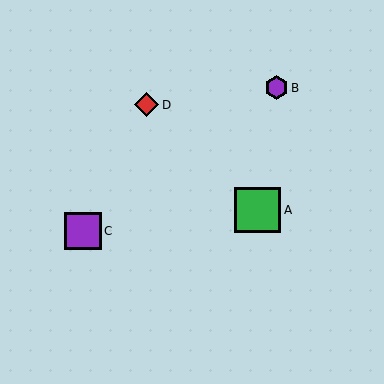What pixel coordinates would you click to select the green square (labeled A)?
Click at (258, 210) to select the green square A.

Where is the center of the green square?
The center of the green square is at (258, 210).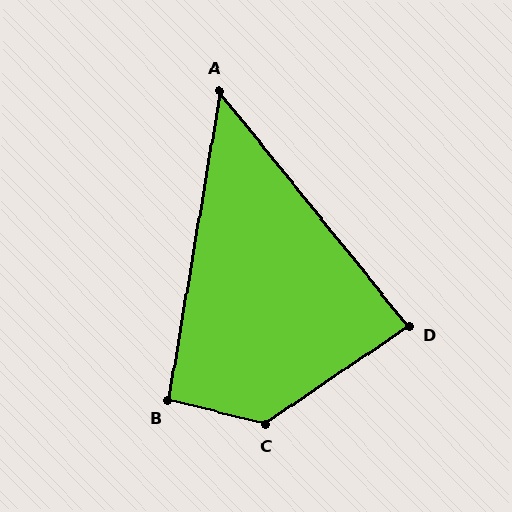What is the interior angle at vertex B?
Approximately 95 degrees (approximately right).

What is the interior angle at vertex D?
Approximately 85 degrees (approximately right).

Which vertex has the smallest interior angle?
A, at approximately 48 degrees.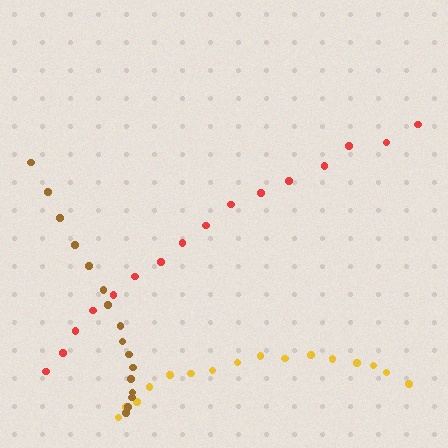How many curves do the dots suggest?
There are 3 distinct paths.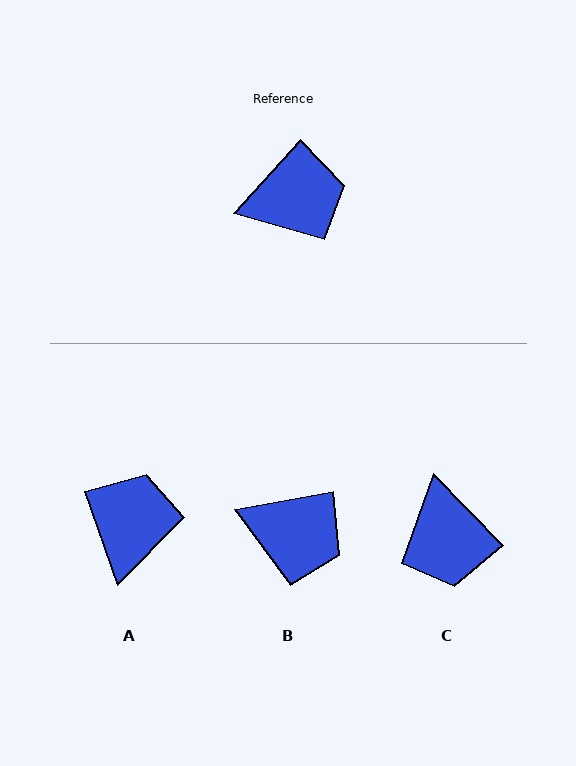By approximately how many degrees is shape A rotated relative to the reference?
Approximately 61 degrees counter-clockwise.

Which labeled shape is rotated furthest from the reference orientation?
C, about 94 degrees away.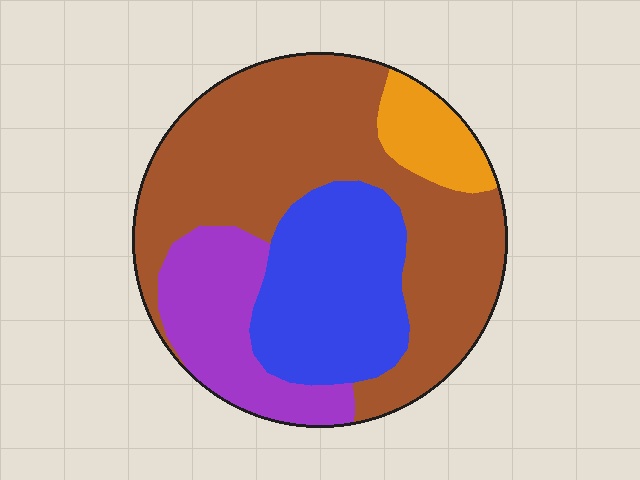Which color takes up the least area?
Orange, at roughly 10%.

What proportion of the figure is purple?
Purple takes up about one sixth (1/6) of the figure.